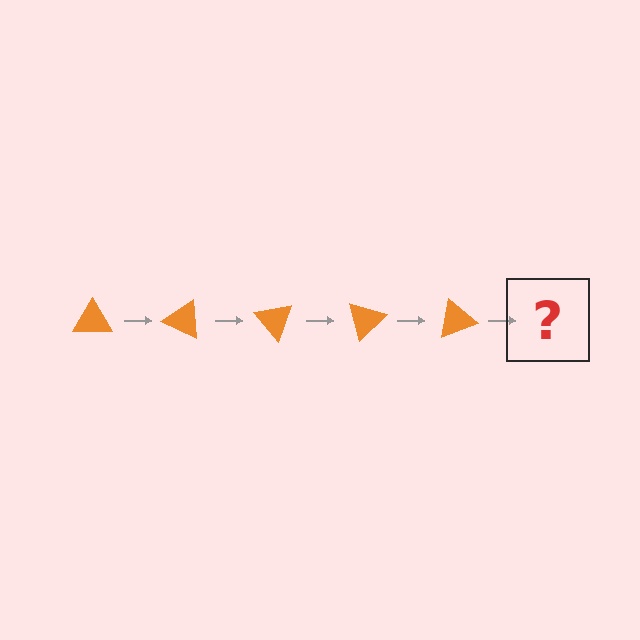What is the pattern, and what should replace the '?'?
The pattern is that the triangle rotates 25 degrees each step. The '?' should be an orange triangle rotated 125 degrees.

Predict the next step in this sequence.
The next step is an orange triangle rotated 125 degrees.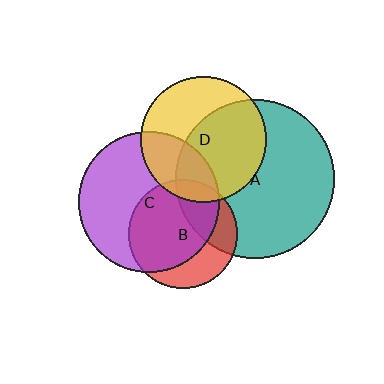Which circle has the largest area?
Circle A (teal).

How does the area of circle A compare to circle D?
Approximately 1.6 times.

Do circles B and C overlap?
Yes.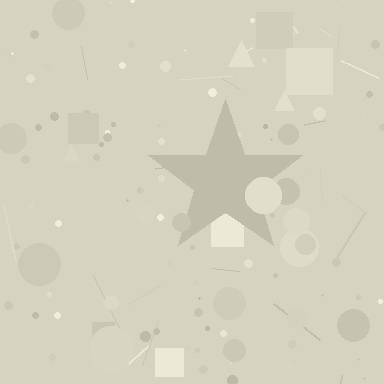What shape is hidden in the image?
A star is hidden in the image.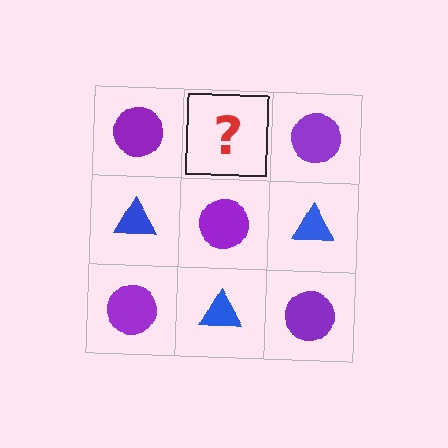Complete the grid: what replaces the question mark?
The question mark should be replaced with a blue triangle.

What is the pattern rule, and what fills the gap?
The rule is that it alternates purple circle and blue triangle in a checkerboard pattern. The gap should be filled with a blue triangle.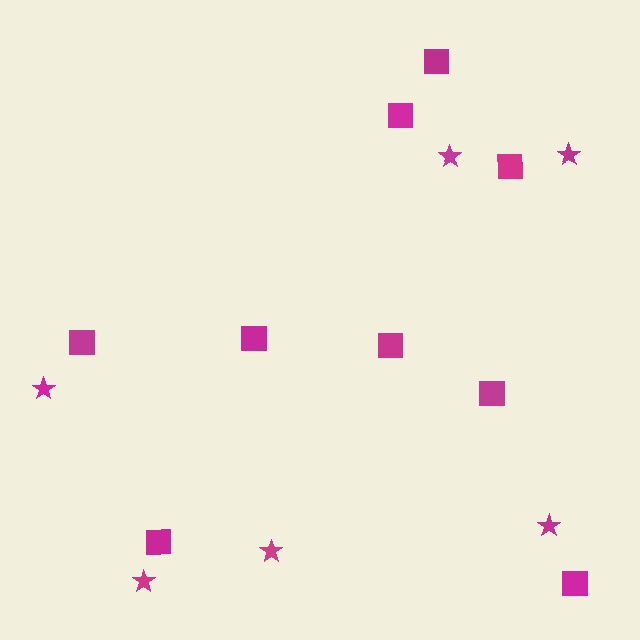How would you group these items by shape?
There are 2 groups: one group of stars (6) and one group of squares (9).